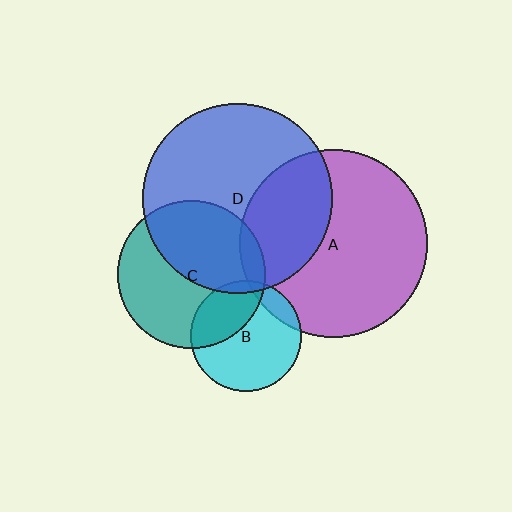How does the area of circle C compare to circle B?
Approximately 1.8 times.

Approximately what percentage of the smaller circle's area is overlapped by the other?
Approximately 35%.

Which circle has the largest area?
Circle D (blue).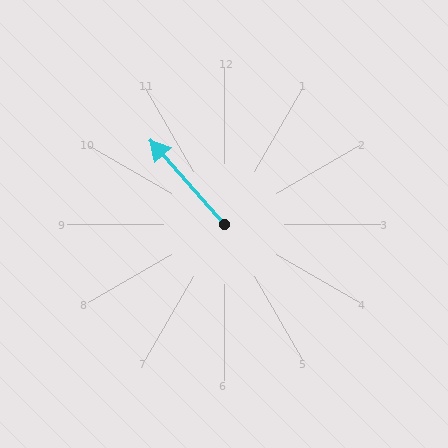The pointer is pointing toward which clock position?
Roughly 11 o'clock.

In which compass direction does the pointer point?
Northwest.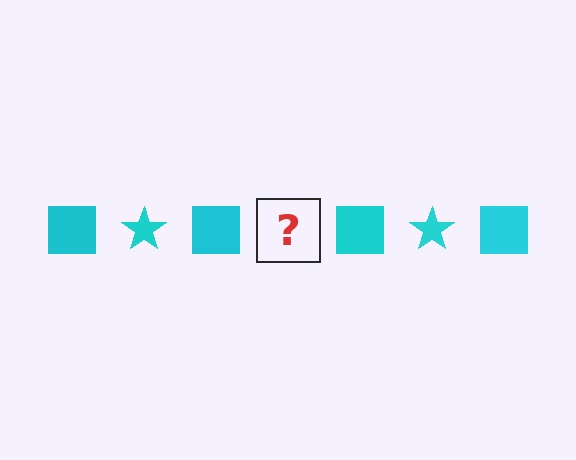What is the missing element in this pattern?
The missing element is a cyan star.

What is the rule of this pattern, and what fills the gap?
The rule is that the pattern cycles through square, star shapes in cyan. The gap should be filled with a cyan star.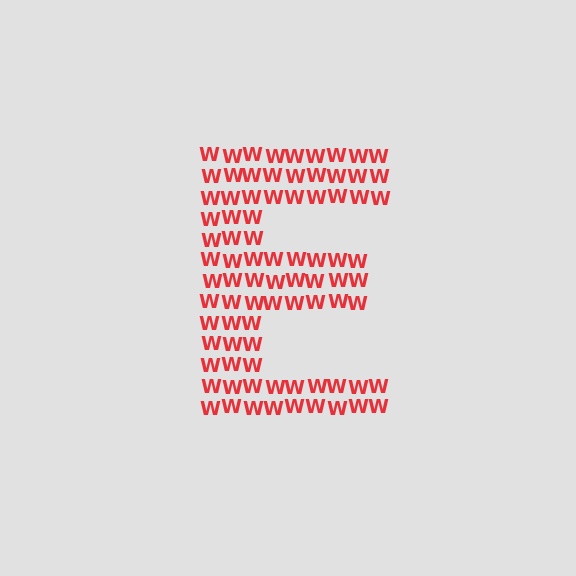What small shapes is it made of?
It is made of small letter W's.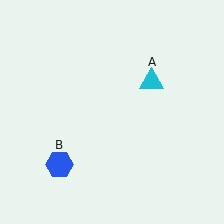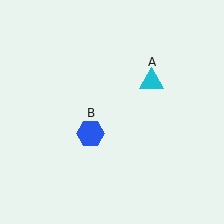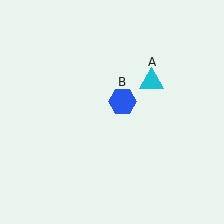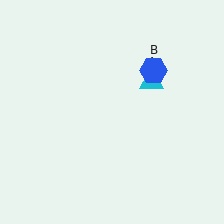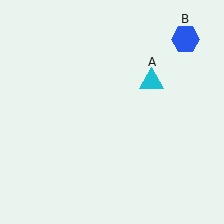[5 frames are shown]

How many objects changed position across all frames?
1 object changed position: blue hexagon (object B).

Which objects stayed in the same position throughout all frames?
Cyan triangle (object A) remained stationary.